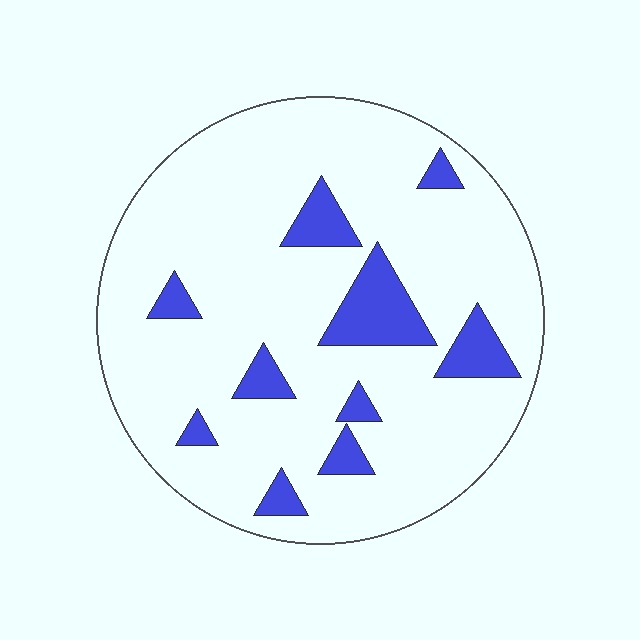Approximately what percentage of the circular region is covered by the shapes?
Approximately 15%.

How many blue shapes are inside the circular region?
10.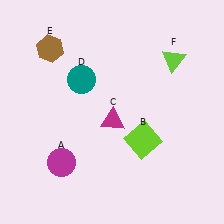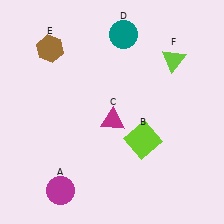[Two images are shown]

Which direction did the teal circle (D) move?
The teal circle (D) moved up.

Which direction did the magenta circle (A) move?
The magenta circle (A) moved down.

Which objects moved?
The objects that moved are: the magenta circle (A), the teal circle (D).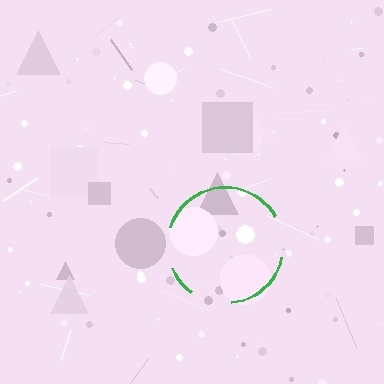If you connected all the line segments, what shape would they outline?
They would outline a circle.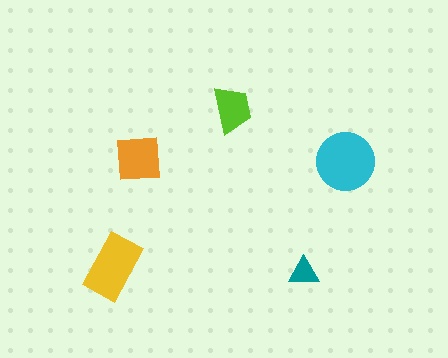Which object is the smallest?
The teal triangle.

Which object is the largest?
The cyan circle.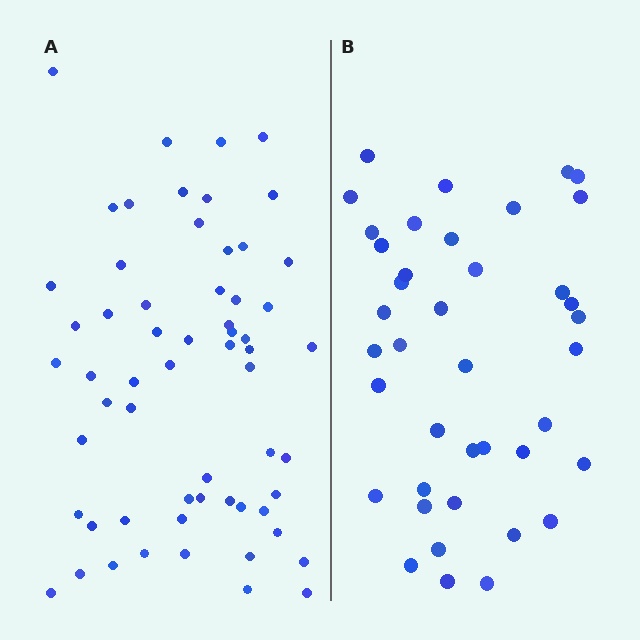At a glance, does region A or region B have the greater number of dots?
Region A (the left region) has more dots.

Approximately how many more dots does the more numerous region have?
Region A has approximately 20 more dots than region B.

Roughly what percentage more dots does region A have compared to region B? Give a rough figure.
About 50% more.